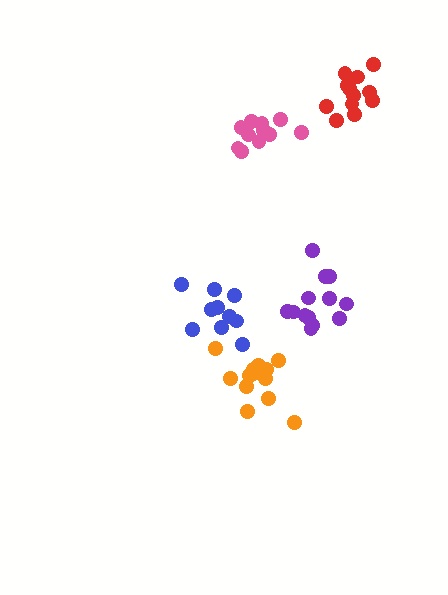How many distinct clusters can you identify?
There are 5 distinct clusters.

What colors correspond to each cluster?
The clusters are colored: red, orange, pink, blue, purple.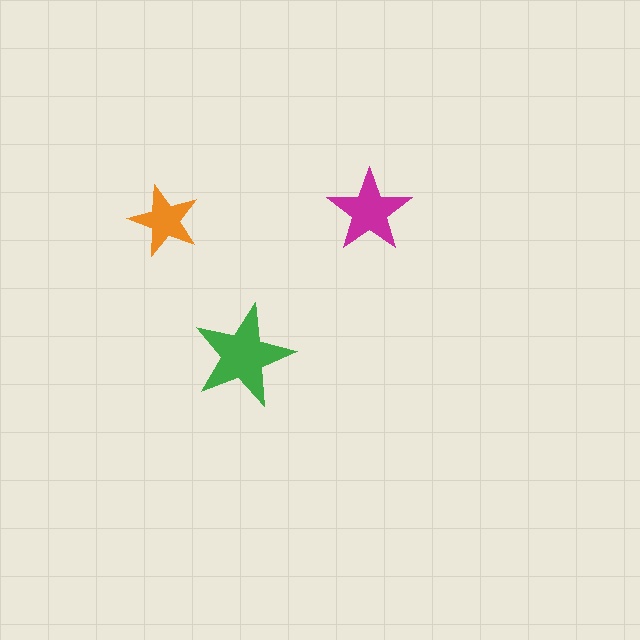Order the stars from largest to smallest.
the green one, the magenta one, the orange one.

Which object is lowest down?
The green star is bottommost.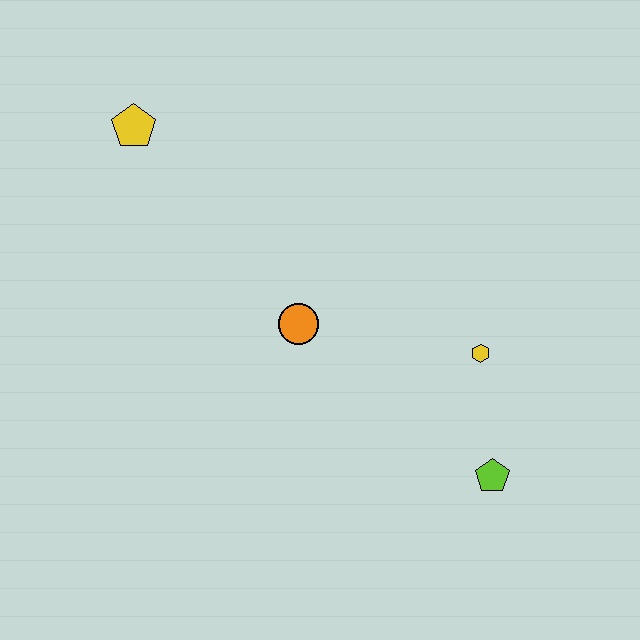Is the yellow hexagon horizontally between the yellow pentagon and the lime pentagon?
Yes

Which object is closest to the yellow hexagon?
The lime pentagon is closest to the yellow hexagon.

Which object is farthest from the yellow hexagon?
The yellow pentagon is farthest from the yellow hexagon.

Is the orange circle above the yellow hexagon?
Yes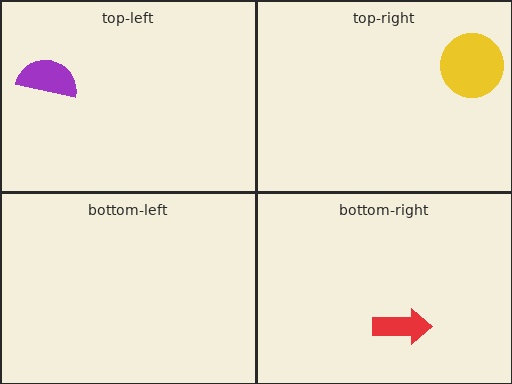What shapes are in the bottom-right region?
The red arrow.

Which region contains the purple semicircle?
The top-left region.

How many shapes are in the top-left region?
1.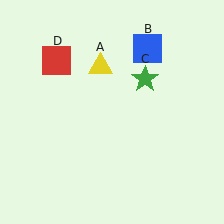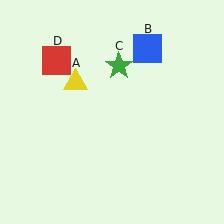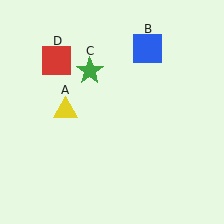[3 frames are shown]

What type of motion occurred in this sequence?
The yellow triangle (object A), green star (object C) rotated counterclockwise around the center of the scene.